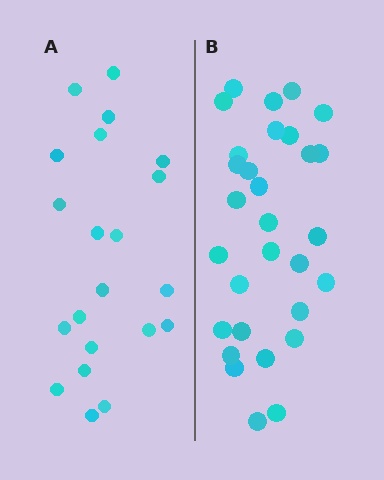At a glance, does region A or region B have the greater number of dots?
Region B (the right region) has more dots.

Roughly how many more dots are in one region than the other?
Region B has roughly 8 or so more dots than region A.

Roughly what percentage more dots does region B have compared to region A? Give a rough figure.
About 45% more.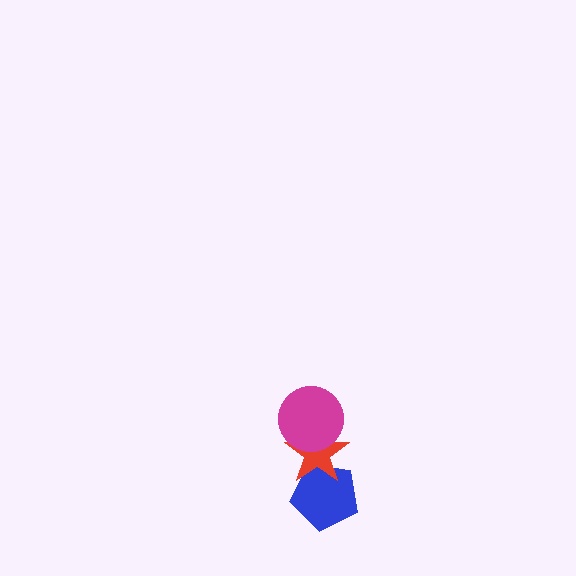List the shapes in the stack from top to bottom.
From top to bottom: the magenta circle, the red star, the blue pentagon.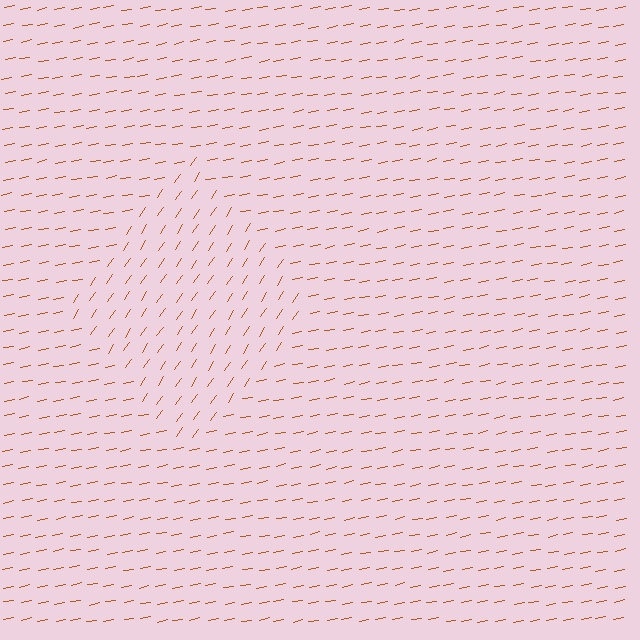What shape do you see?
I see a diamond.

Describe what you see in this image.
The image is filled with small brown line segments. A diamond region in the image has lines oriented differently from the surrounding lines, creating a visible texture boundary.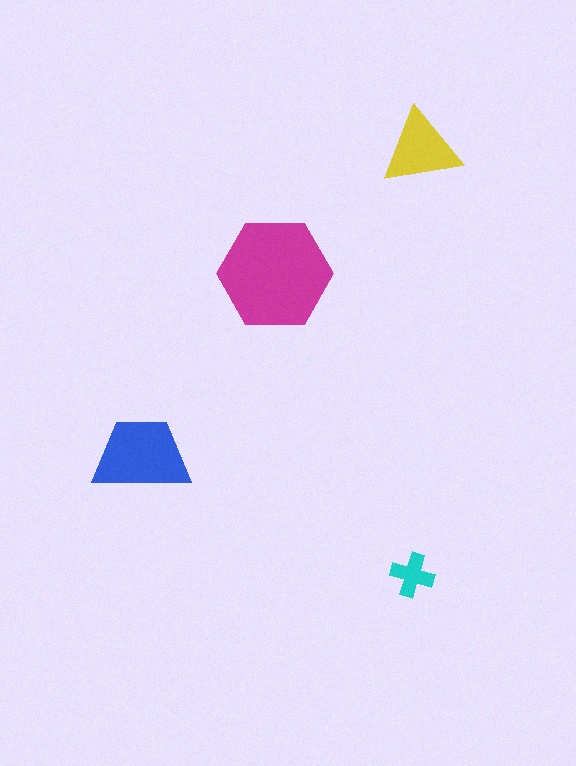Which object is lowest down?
The cyan cross is bottommost.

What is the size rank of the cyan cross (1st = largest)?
4th.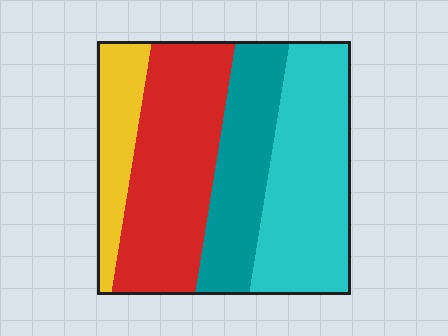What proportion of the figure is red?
Red takes up between a sixth and a third of the figure.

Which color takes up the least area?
Yellow, at roughly 15%.